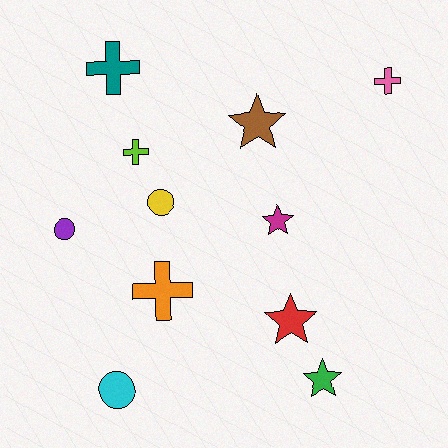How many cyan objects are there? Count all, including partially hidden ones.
There is 1 cyan object.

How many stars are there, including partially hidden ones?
There are 4 stars.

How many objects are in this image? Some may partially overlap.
There are 11 objects.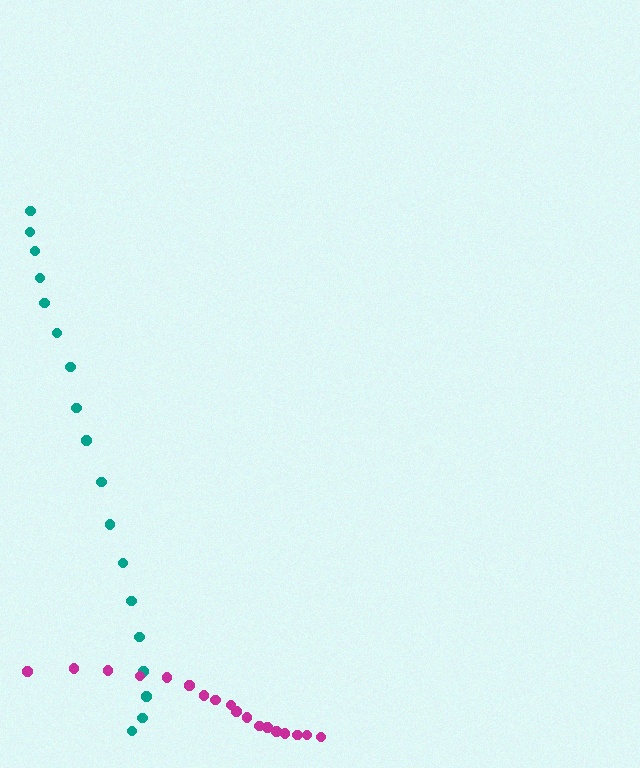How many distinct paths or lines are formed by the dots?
There are 2 distinct paths.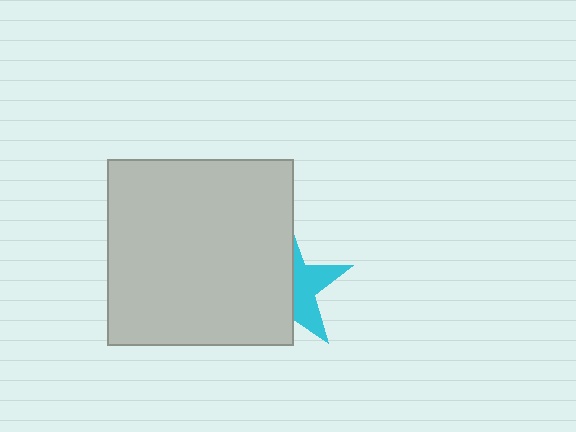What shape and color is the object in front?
The object in front is a light gray square.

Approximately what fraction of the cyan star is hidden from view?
Roughly 59% of the cyan star is hidden behind the light gray square.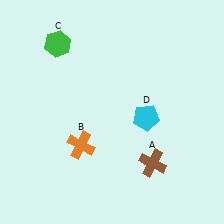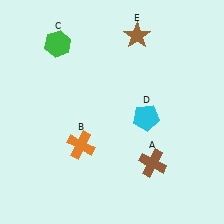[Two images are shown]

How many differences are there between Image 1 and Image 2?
There is 1 difference between the two images.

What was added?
A brown star (E) was added in Image 2.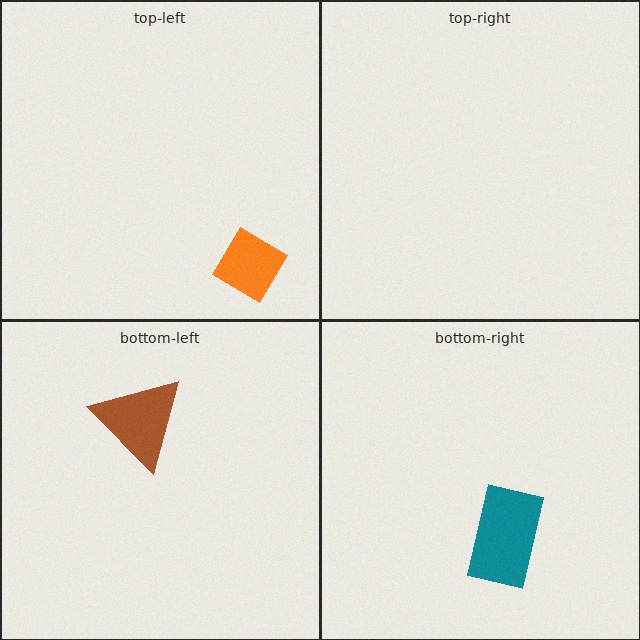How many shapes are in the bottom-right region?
1.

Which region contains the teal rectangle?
The bottom-right region.